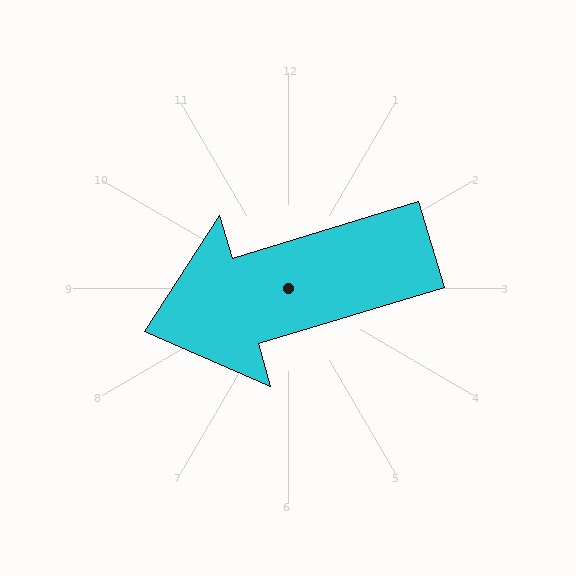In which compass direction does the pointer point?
West.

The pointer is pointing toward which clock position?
Roughly 8 o'clock.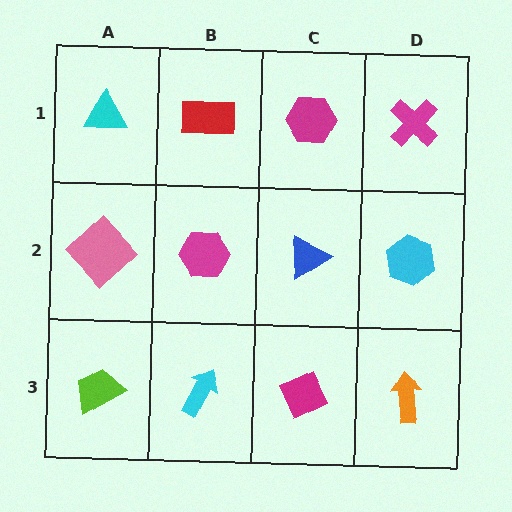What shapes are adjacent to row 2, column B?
A red rectangle (row 1, column B), a cyan arrow (row 3, column B), a pink diamond (row 2, column A), a blue triangle (row 2, column C).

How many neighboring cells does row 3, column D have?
2.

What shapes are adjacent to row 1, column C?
A blue triangle (row 2, column C), a red rectangle (row 1, column B), a magenta cross (row 1, column D).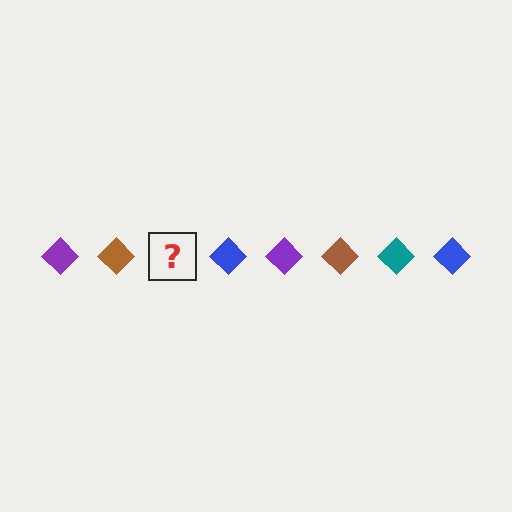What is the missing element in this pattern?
The missing element is a teal diamond.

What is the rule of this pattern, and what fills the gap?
The rule is that the pattern cycles through purple, brown, teal, blue diamonds. The gap should be filled with a teal diamond.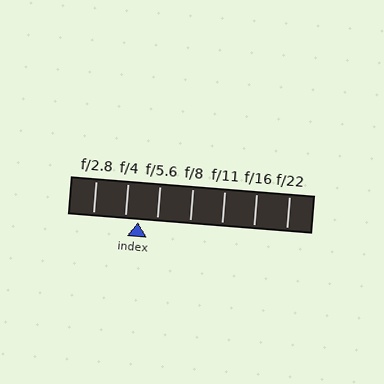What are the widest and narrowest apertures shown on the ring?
The widest aperture shown is f/2.8 and the narrowest is f/22.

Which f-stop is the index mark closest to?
The index mark is closest to f/4.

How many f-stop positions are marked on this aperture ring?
There are 7 f-stop positions marked.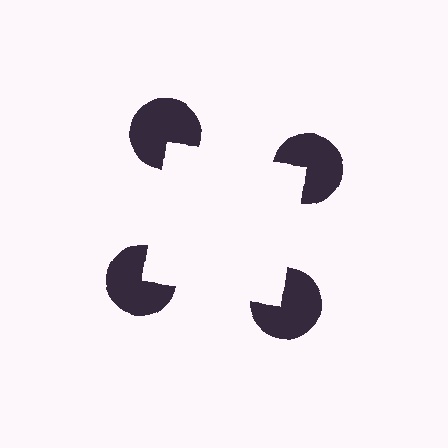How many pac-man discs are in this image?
There are 4 — one at each vertex of the illusory square.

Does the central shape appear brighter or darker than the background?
It typically appears slightly brighter than the background, even though no actual brightness change is drawn.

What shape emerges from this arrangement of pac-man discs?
An illusory square — its edges are inferred from the aligned wedge cuts in the pac-man discs, not physically drawn.